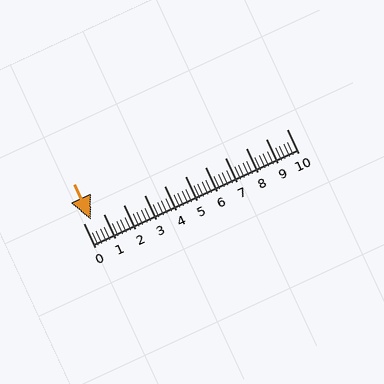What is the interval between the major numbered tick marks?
The major tick marks are spaced 1 units apart.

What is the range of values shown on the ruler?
The ruler shows values from 0 to 10.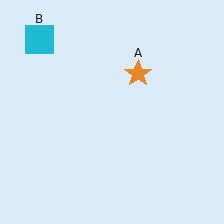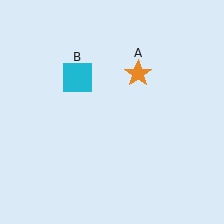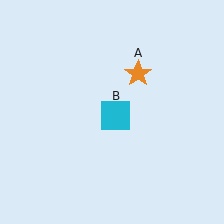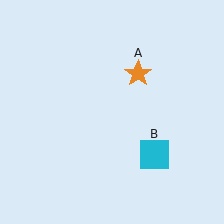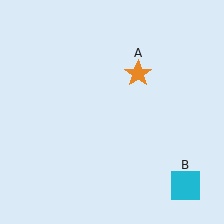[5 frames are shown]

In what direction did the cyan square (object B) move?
The cyan square (object B) moved down and to the right.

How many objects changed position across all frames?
1 object changed position: cyan square (object B).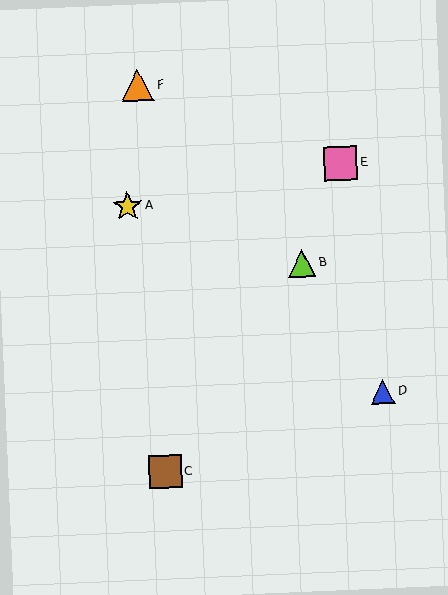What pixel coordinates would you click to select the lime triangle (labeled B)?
Click at (302, 263) to select the lime triangle B.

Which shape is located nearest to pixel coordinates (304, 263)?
The lime triangle (labeled B) at (302, 263) is nearest to that location.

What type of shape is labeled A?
Shape A is a yellow star.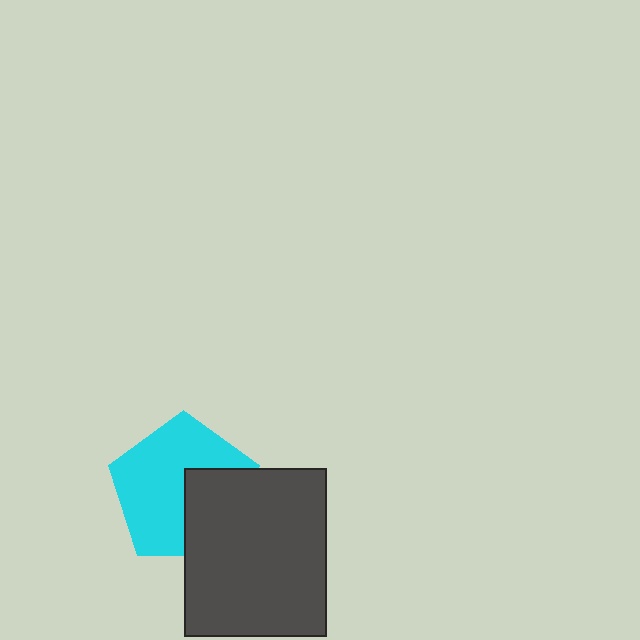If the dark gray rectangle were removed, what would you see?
You would see the complete cyan pentagon.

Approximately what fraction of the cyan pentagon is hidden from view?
Roughly 36% of the cyan pentagon is hidden behind the dark gray rectangle.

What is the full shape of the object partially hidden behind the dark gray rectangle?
The partially hidden object is a cyan pentagon.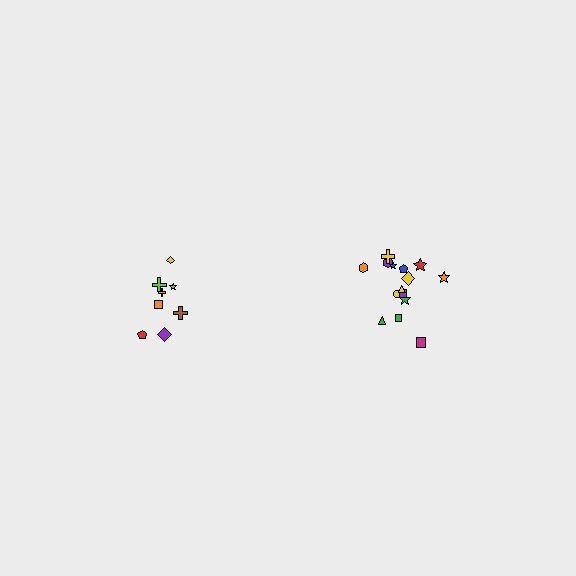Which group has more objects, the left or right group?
The right group.